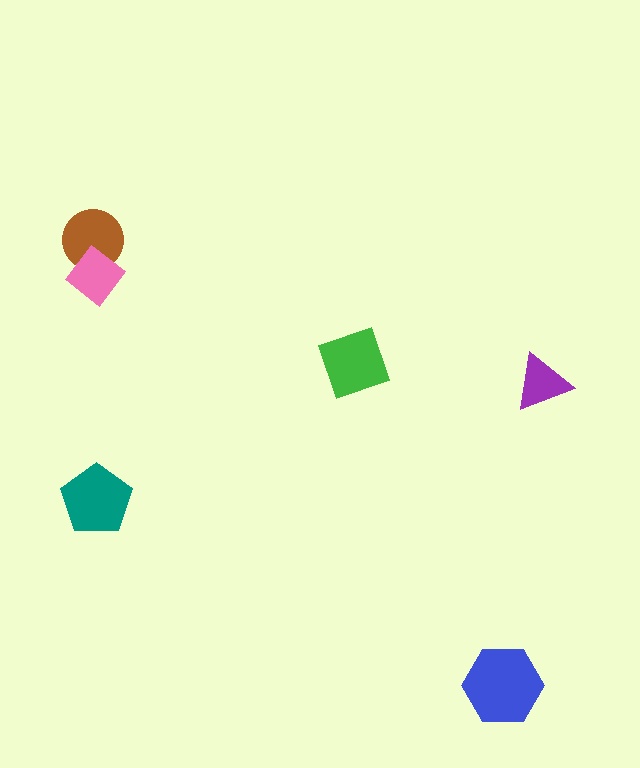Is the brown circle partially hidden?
Yes, it is partially covered by another shape.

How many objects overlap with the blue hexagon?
0 objects overlap with the blue hexagon.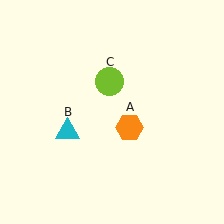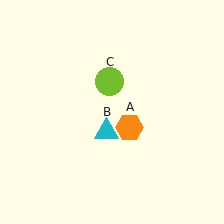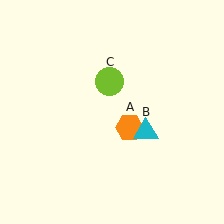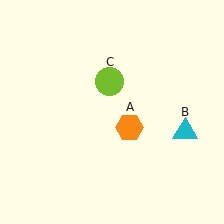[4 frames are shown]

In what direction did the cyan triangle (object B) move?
The cyan triangle (object B) moved right.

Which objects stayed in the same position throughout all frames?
Orange hexagon (object A) and lime circle (object C) remained stationary.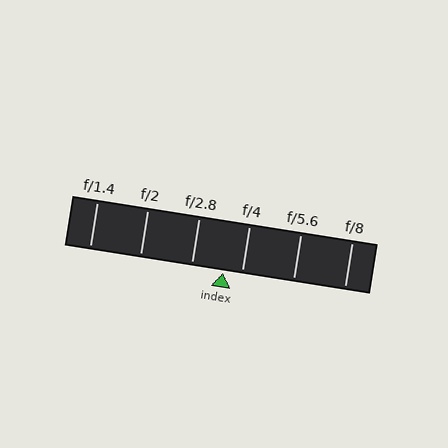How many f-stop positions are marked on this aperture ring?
There are 6 f-stop positions marked.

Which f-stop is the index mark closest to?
The index mark is closest to f/4.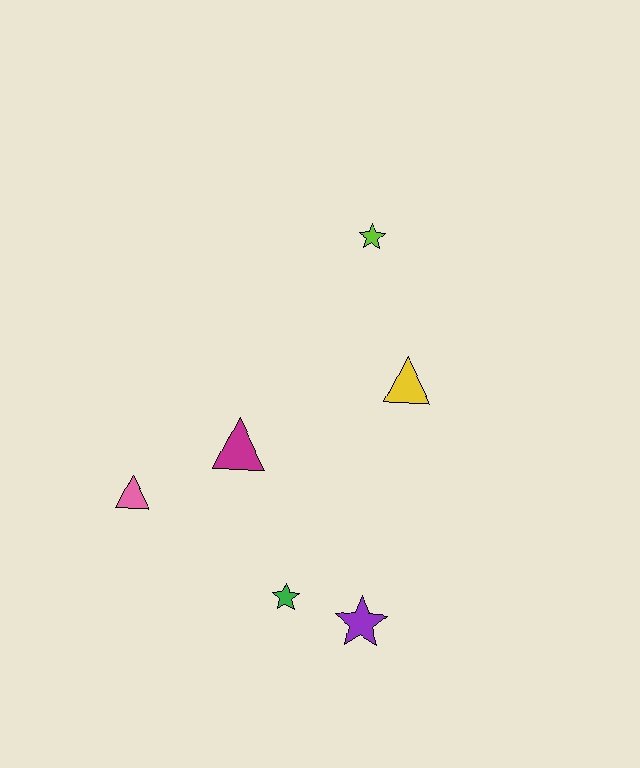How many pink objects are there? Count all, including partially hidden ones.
There is 1 pink object.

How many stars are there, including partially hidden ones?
There are 3 stars.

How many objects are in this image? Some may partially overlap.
There are 6 objects.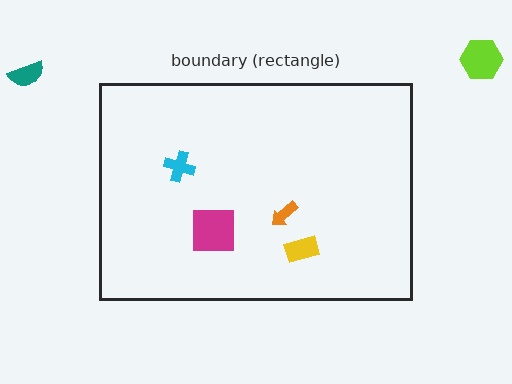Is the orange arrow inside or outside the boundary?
Inside.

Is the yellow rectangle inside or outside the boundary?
Inside.